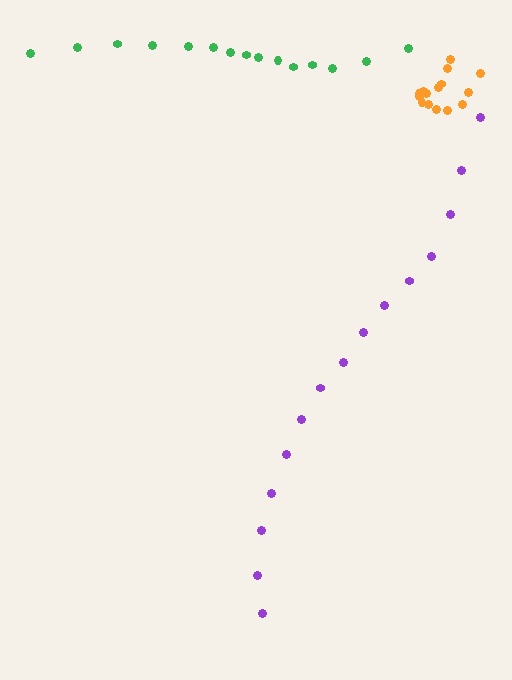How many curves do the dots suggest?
There are 3 distinct paths.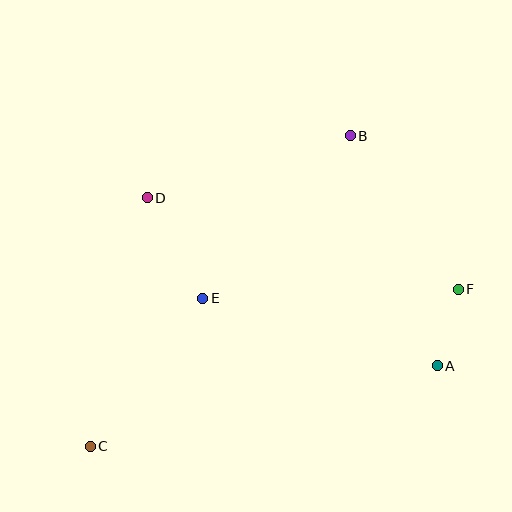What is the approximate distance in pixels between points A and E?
The distance between A and E is approximately 244 pixels.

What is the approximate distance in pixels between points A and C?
The distance between A and C is approximately 356 pixels.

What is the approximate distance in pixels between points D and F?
The distance between D and F is approximately 325 pixels.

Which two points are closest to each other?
Points A and F are closest to each other.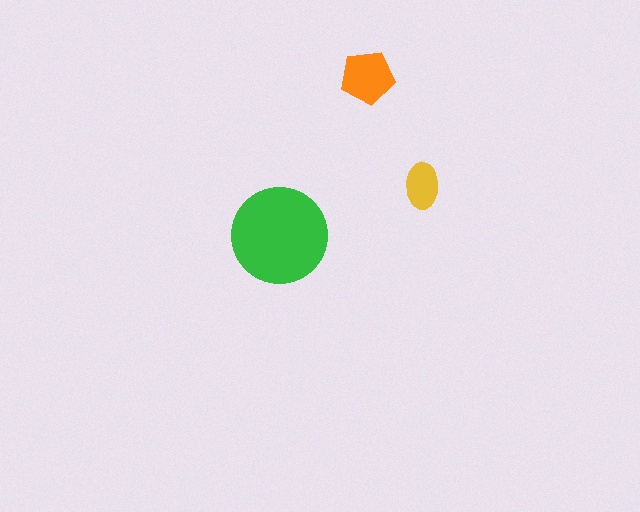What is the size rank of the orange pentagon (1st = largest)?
2nd.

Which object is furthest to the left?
The green circle is leftmost.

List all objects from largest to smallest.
The green circle, the orange pentagon, the yellow ellipse.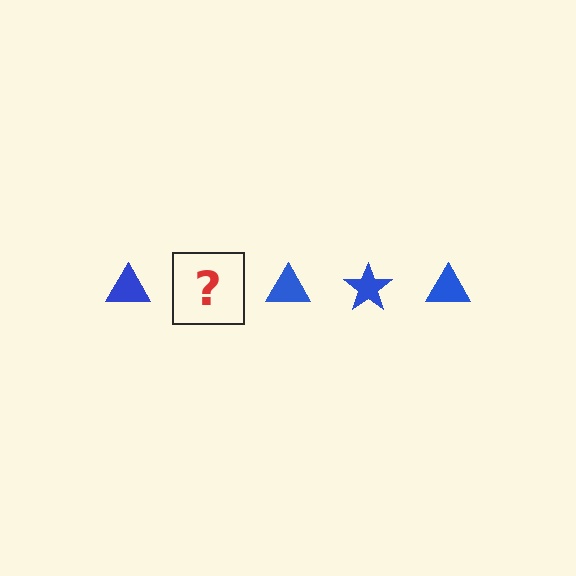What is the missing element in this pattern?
The missing element is a blue star.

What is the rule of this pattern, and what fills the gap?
The rule is that the pattern cycles through triangle, star shapes in blue. The gap should be filled with a blue star.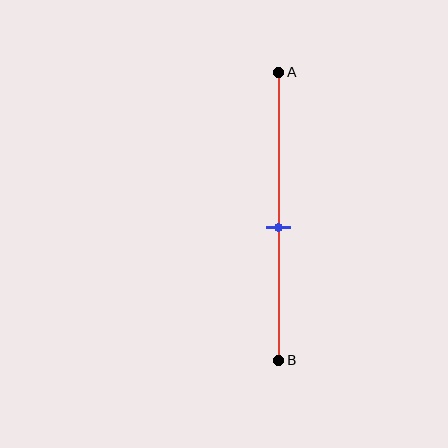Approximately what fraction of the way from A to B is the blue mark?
The blue mark is approximately 55% of the way from A to B.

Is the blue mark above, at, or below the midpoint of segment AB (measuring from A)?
The blue mark is below the midpoint of segment AB.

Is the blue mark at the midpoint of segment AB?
No, the mark is at about 55% from A, not at the 50% midpoint.